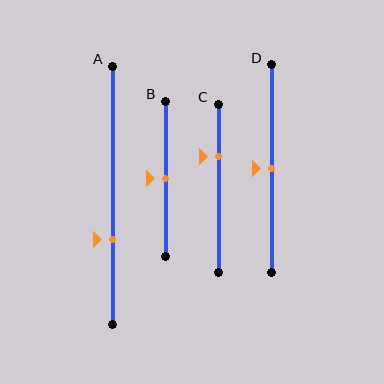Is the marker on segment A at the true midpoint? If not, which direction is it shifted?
No, the marker on segment A is shifted downward by about 17% of the segment length.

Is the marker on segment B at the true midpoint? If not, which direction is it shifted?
Yes, the marker on segment B is at the true midpoint.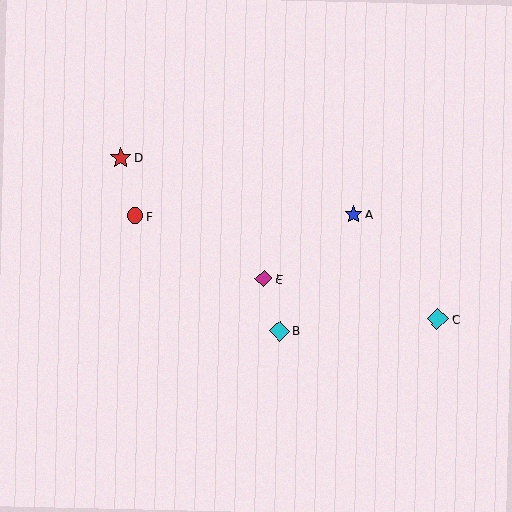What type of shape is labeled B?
Shape B is a cyan diamond.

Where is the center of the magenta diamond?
The center of the magenta diamond is at (264, 279).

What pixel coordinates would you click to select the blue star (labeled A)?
Click at (354, 215) to select the blue star A.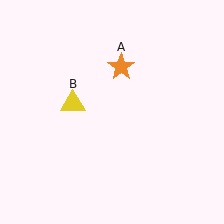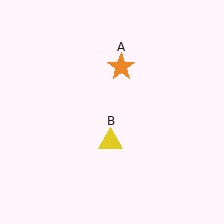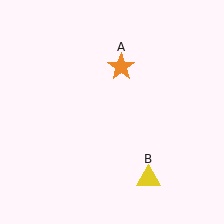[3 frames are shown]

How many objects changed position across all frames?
1 object changed position: yellow triangle (object B).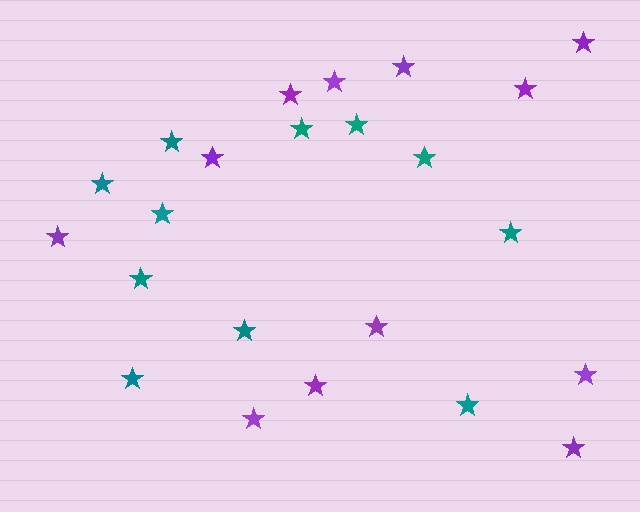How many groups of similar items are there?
There are 2 groups: one group of teal stars (11) and one group of purple stars (12).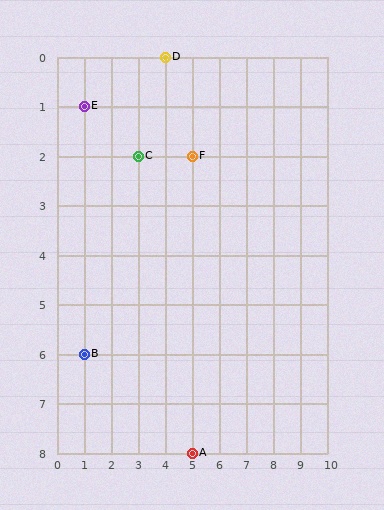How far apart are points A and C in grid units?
Points A and C are 2 columns and 6 rows apart (about 6.3 grid units diagonally).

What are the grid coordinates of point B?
Point B is at grid coordinates (1, 6).